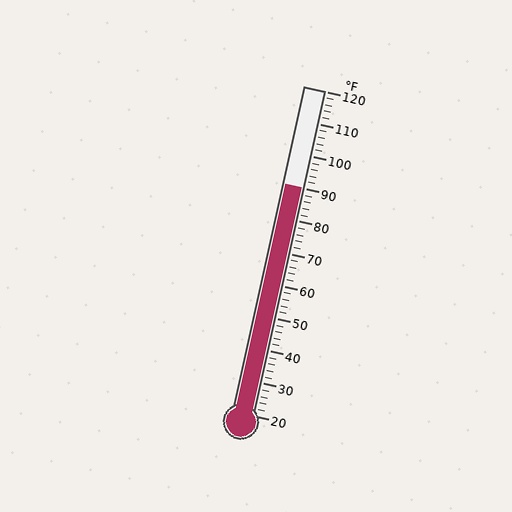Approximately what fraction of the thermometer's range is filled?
The thermometer is filled to approximately 70% of its range.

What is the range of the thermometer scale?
The thermometer scale ranges from 20°F to 120°F.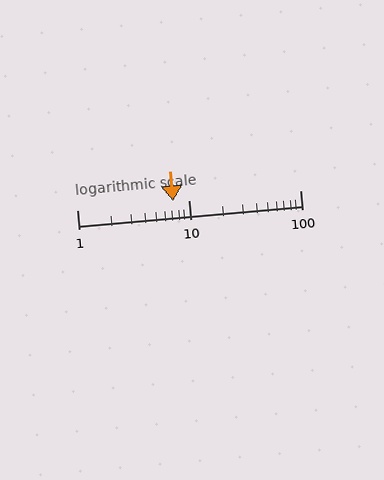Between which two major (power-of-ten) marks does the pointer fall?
The pointer is between 1 and 10.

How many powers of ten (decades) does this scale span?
The scale spans 2 decades, from 1 to 100.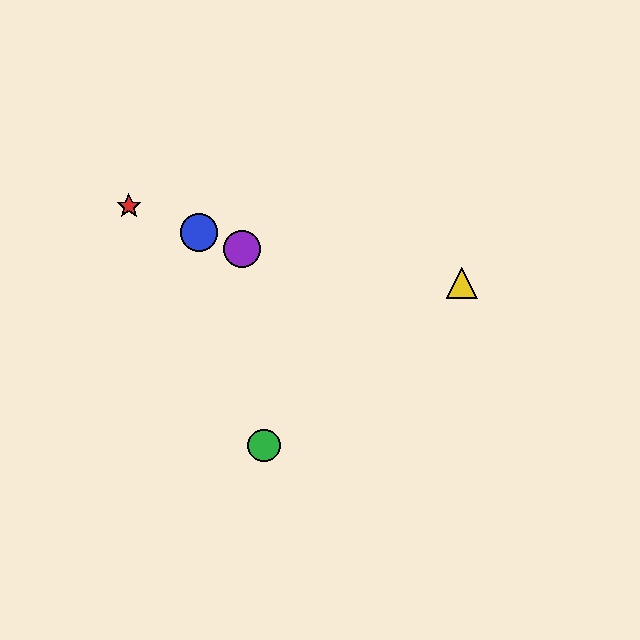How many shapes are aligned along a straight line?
3 shapes (the red star, the blue circle, the purple circle) are aligned along a straight line.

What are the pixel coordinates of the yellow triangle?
The yellow triangle is at (462, 283).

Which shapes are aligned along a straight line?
The red star, the blue circle, the purple circle are aligned along a straight line.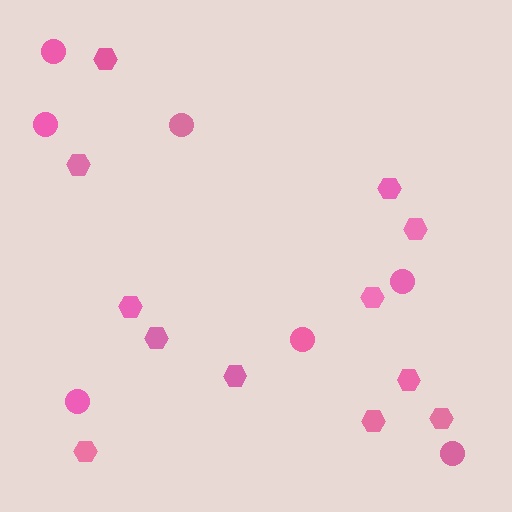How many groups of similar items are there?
There are 2 groups: one group of hexagons (12) and one group of circles (7).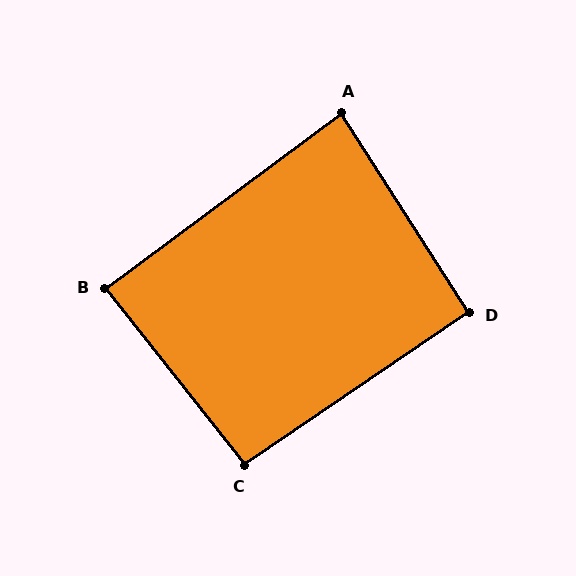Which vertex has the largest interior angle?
C, at approximately 94 degrees.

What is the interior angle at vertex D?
Approximately 92 degrees (approximately right).